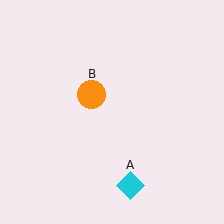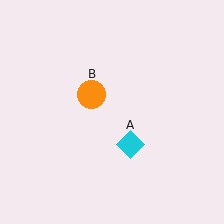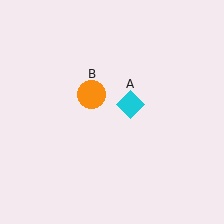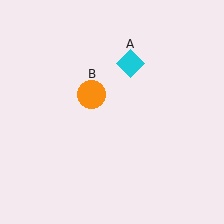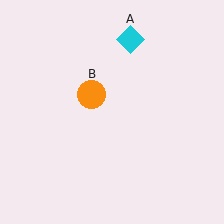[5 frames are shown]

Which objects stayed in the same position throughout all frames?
Orange circle (object B) remained stationary.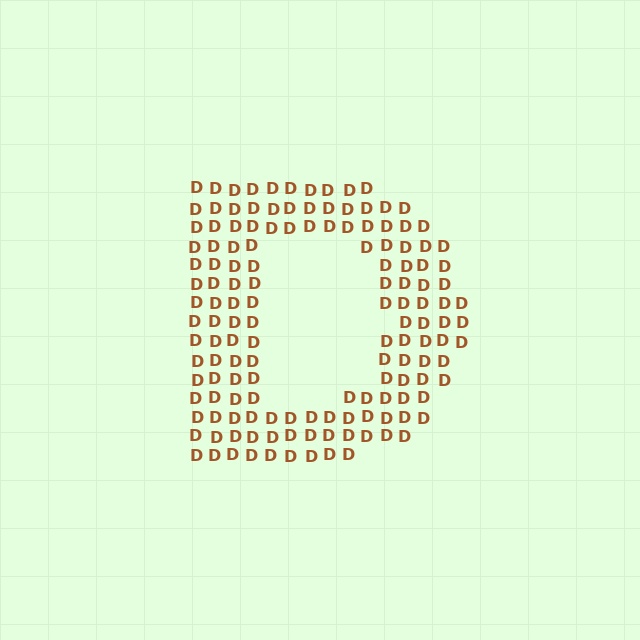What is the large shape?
The large shape is the letter D.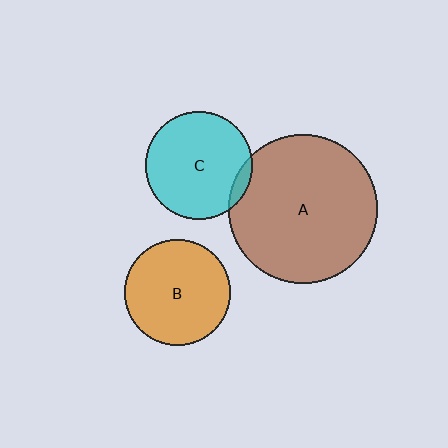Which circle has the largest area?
Circle A (brown).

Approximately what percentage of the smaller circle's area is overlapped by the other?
Approximately 5%.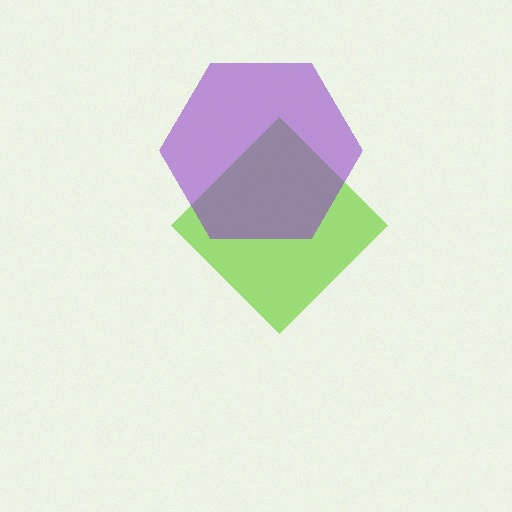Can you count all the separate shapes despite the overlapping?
Yes, there are 2 separate shapes.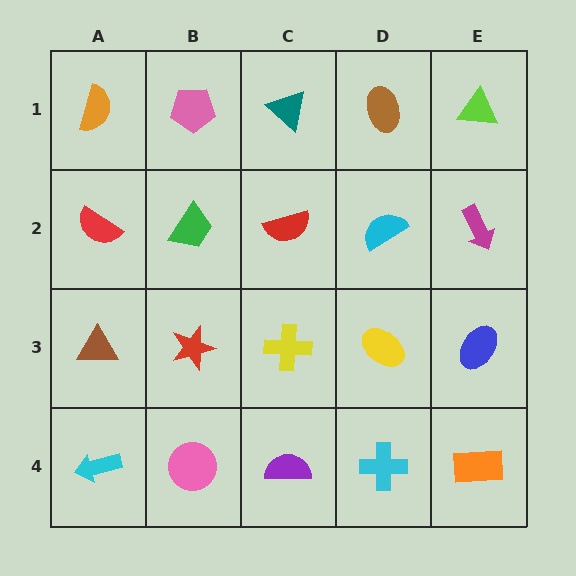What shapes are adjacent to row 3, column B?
A green trapezoid (row 2, column B), a pink circle (row 4, column B), a brown triangle (row 3, column A), a yellow cross (row 3, column C).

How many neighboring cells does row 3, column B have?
4.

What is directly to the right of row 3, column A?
A red star.